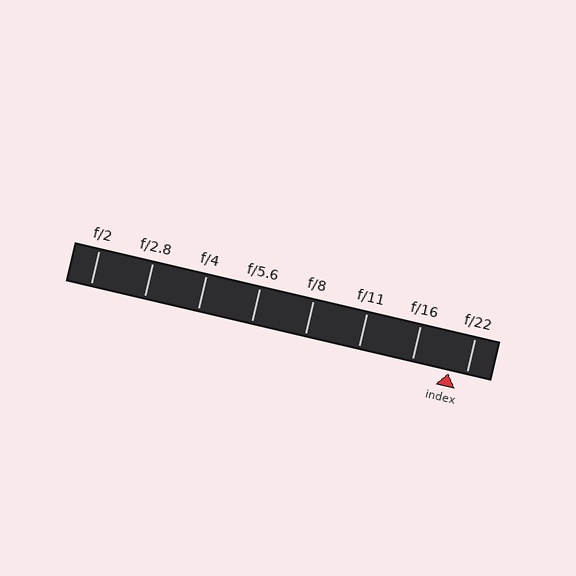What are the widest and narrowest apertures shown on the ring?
The widest aperture shown is f/2 and the narrowest is f/22.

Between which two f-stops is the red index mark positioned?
The index mark is between f/16 and f/22.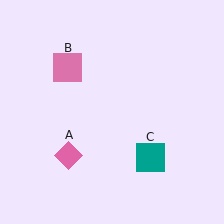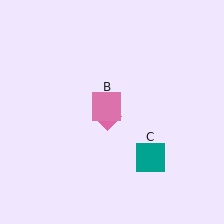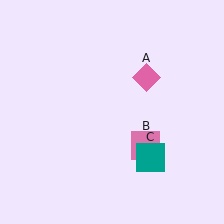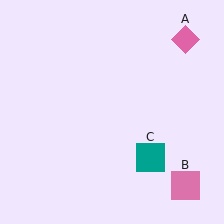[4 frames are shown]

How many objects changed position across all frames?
2 objects changed position: pink diamond (object A), pink square (object B).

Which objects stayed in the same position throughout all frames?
Teal square (object C) remained stationary.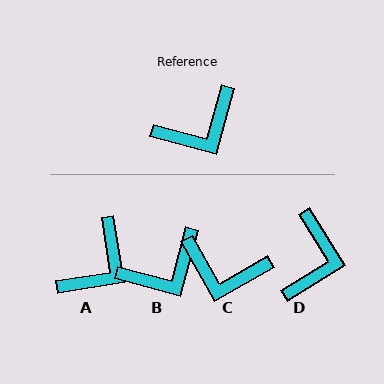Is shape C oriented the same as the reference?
No, it is off by about 45 degrees.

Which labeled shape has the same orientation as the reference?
B.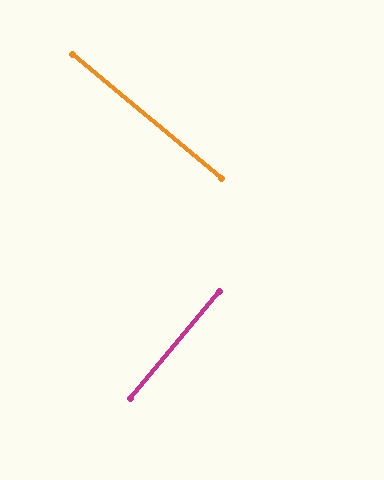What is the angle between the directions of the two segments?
Approximately 90 degrees.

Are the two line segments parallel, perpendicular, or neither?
Perpendicular — they meet at approximately 90°.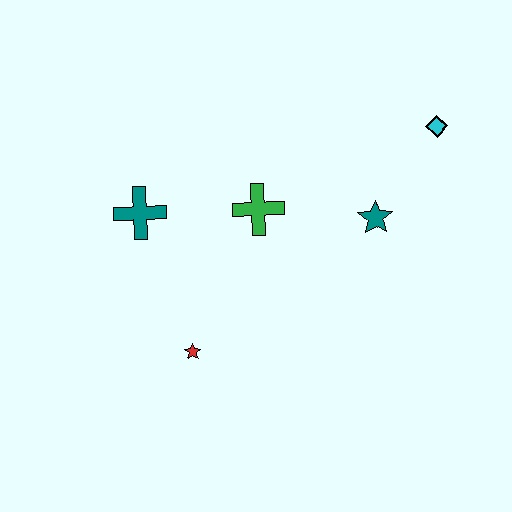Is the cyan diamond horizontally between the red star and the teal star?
No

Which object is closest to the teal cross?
The green cross is closest to the teal cross.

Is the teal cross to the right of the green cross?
No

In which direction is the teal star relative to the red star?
The teal star is to the right of the red star.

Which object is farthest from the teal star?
The teal cross is farthest from the teal star.